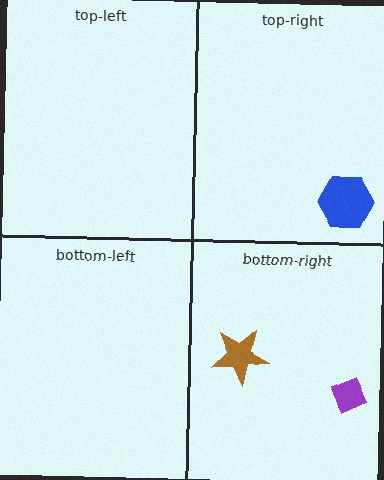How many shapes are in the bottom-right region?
2.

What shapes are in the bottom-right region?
The purple diamond, the brown star.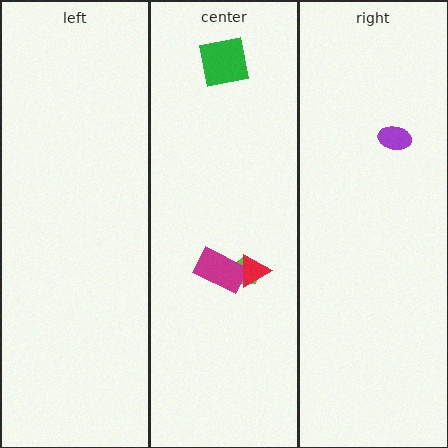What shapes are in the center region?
The green square, the lime pentagon, the magenta rectangle, the red triangle.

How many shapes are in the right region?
1.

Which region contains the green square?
The center region.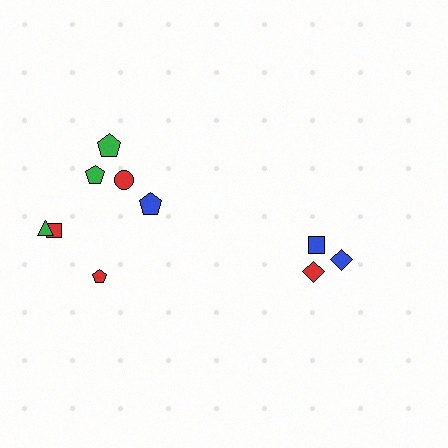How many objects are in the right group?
There are 3 objects.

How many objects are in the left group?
There are 7 objects.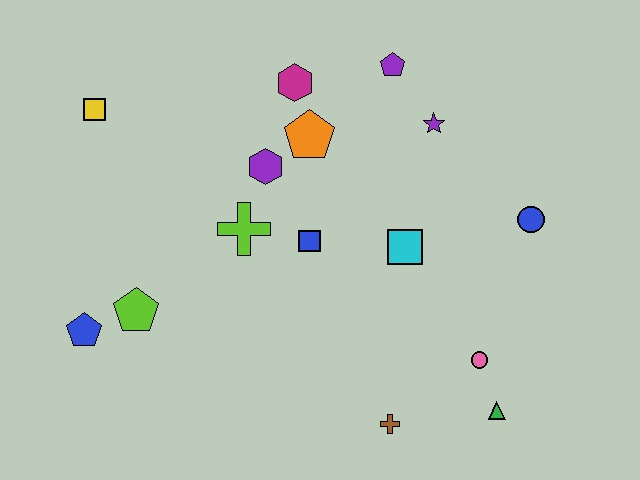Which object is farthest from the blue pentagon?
The blue circle is farthest from the blue pentagon.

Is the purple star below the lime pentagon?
No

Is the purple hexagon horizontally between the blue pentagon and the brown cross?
Yes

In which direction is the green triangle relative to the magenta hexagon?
The green triangle is below the magenta hexagon.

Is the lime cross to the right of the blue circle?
No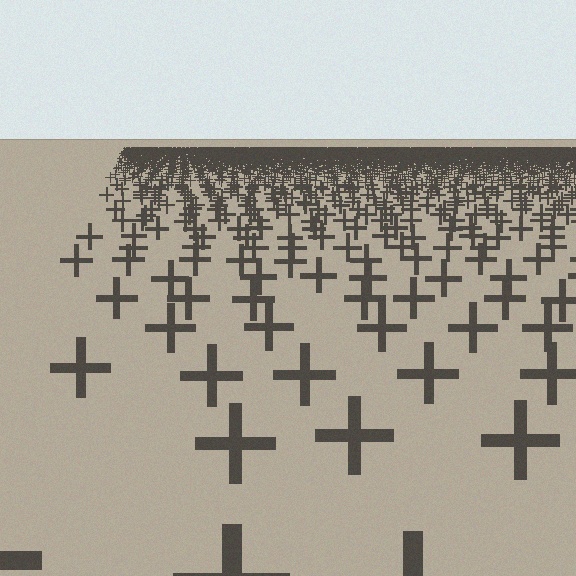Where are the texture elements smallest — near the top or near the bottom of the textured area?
Near the top.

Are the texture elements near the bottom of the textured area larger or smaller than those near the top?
Larger. Near the bottom, elements are closer to the viewer and appear at a bigger on-screen size.